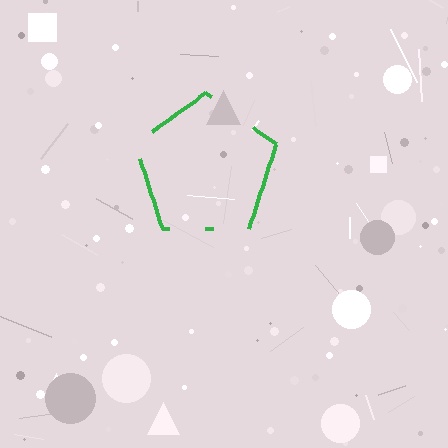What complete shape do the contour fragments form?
The contour fragments form a pentagon.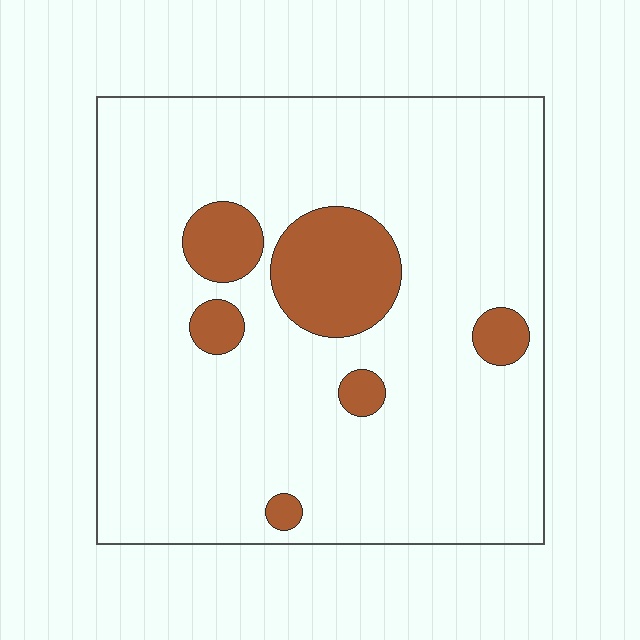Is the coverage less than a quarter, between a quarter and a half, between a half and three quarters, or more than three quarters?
Less than a quarter.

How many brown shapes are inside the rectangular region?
6.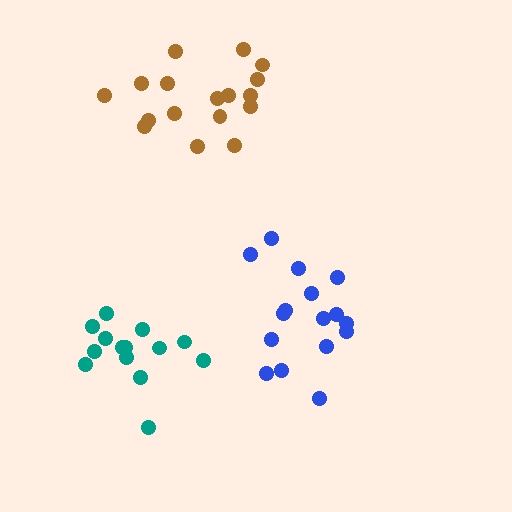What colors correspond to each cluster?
The clusters are colored: blue, teal, brown.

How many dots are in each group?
Group 1: 16 dots, Group 2: 14 dots, Group 3: 17 dots (47 total).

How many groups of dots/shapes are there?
There are 3 groups.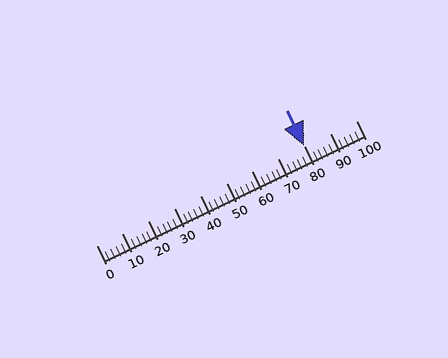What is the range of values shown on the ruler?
The ruler shows values from 0 to 100.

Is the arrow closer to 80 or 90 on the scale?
The arrow is closer to 80.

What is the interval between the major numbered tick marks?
The major tick marks are spaced 10 units apart.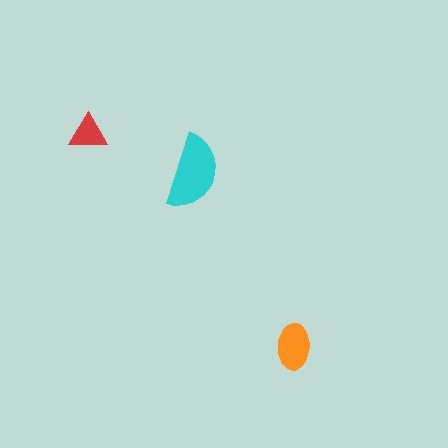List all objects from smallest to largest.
The red triangle, the orange ellipse, the cyan semicircle.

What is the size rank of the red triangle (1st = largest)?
3rd.